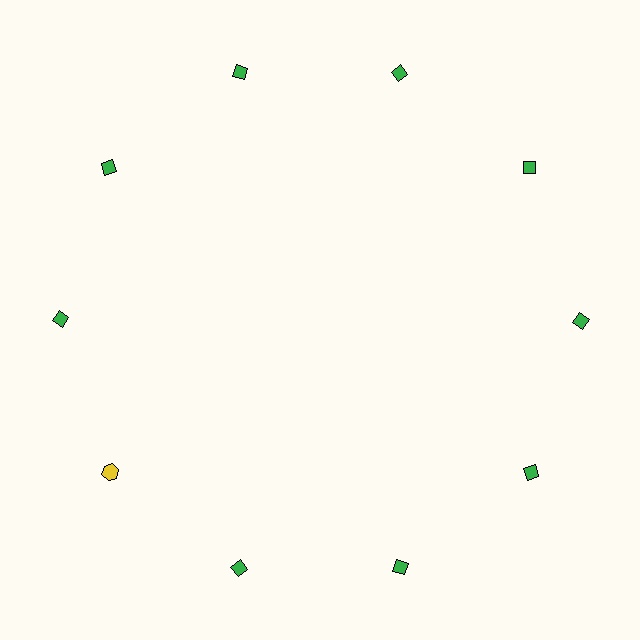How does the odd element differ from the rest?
It differs in both color (yellow instead of green) and shape (hexagon instead of diamond).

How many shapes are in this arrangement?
There are 10 shapes arranged in a ring pattern.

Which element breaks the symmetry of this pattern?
The yellow hexagon at roughly the 8 o'clock position breaks the symmetry. All other shapes are green diamonds.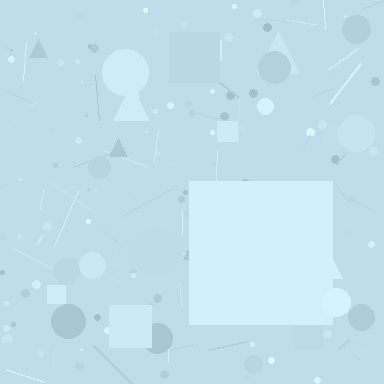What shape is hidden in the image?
A square is hidden in the image.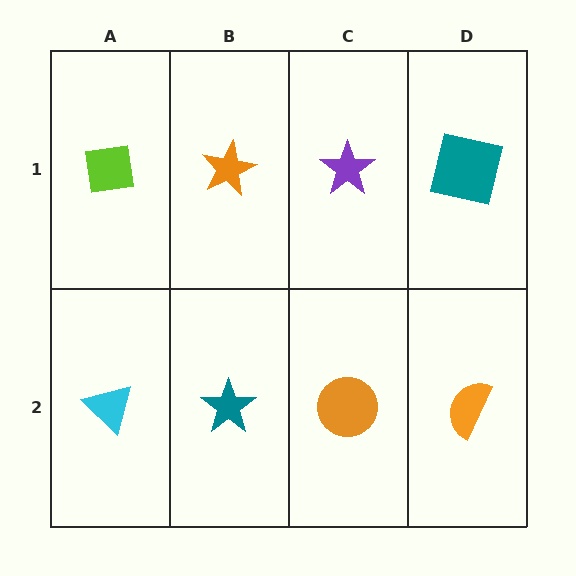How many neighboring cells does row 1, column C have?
3.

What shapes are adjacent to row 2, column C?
A purple star (row 1, column C), a teal star (row 2, column B), an orange semicircle (row 2, column D).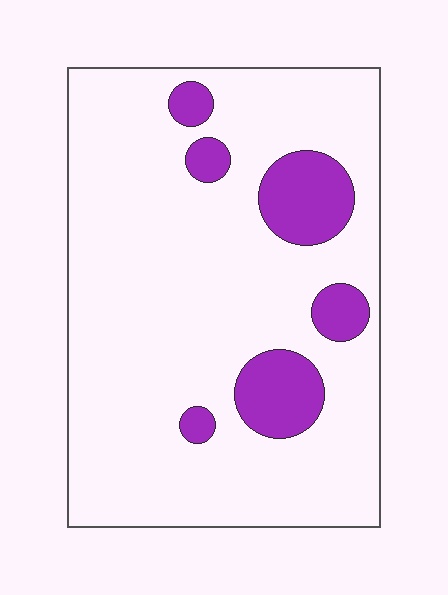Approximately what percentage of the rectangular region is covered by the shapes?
Approximately 15%.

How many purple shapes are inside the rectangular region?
6.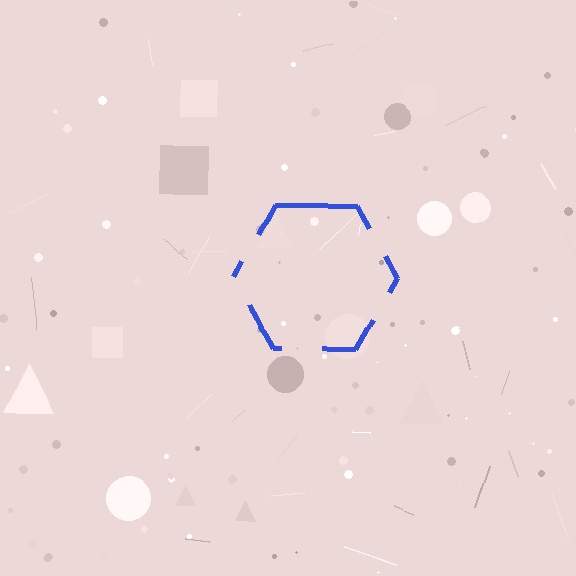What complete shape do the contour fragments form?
The contour fragments form a hexagon.